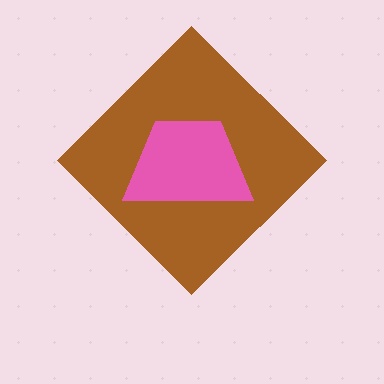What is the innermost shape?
The pink trapezoid.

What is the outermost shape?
The brown diamond.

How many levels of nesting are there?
2.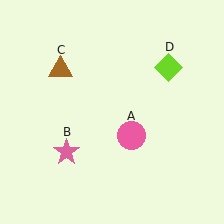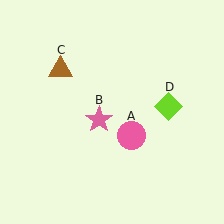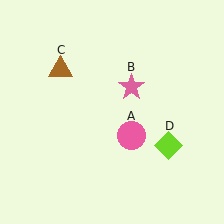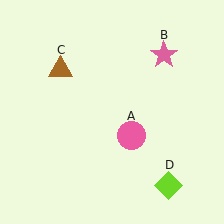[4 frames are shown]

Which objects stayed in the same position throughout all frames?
Pink circle (object A) and brown triangle (object C) remained stationary.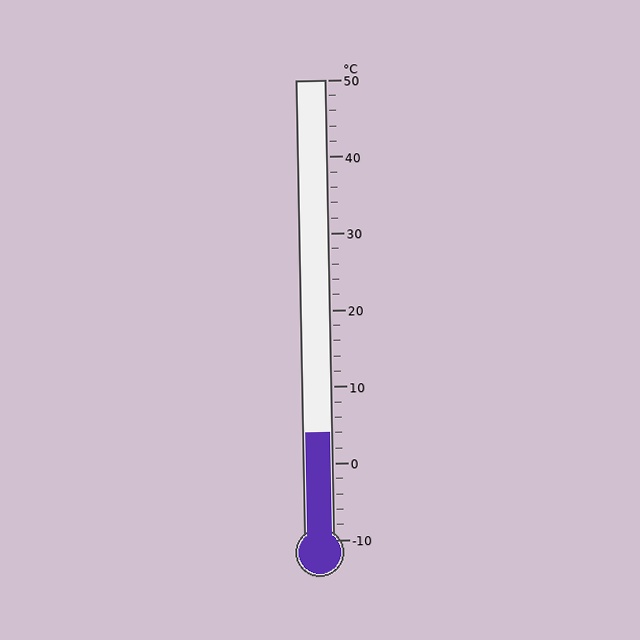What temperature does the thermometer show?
The thermometer shows approximately 4°C.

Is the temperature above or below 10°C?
The temperature is below 10°C.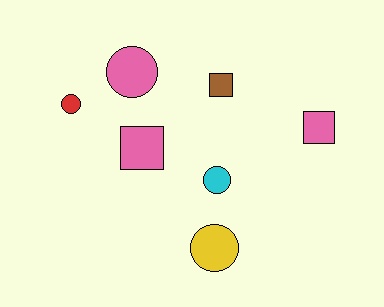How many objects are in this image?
There are 7 objects.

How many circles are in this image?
There are 4 circles.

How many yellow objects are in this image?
There is 1 yellow object.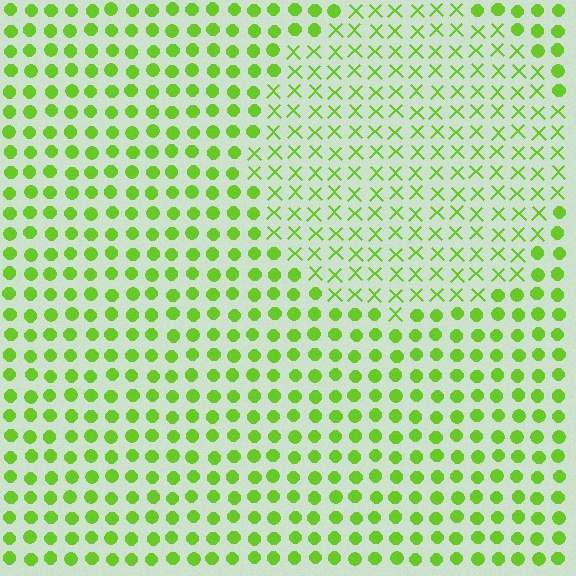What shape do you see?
I see a circle.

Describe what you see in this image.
The image is filled with small lime elements arranged in a uniform grid. A circle-shaped region contains X marks, while the surrounding area contains circles. The boundary is defined purely by the change in element shape.